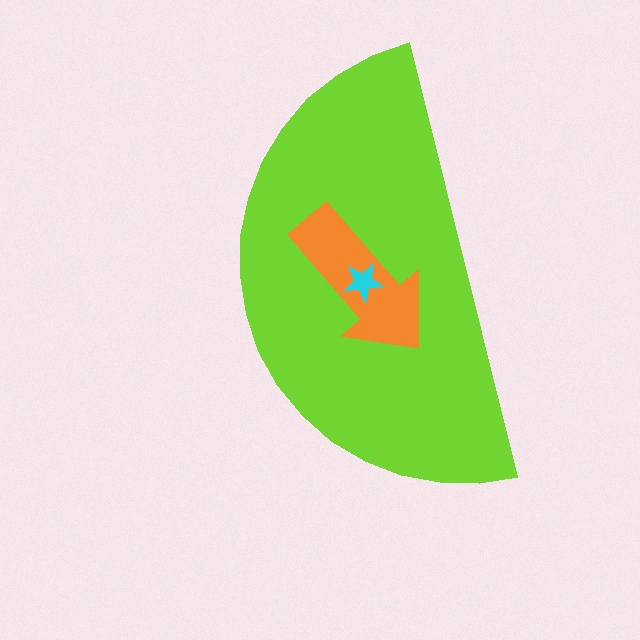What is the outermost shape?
The lime semicircle.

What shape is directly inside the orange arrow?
The cyan star.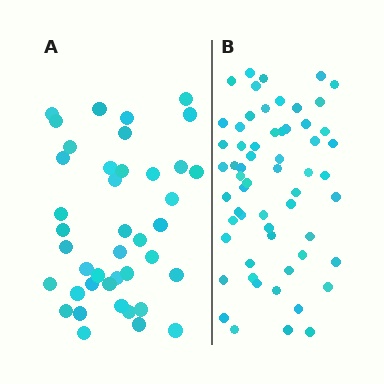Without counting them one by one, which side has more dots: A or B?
Region B (the right region) has more dots.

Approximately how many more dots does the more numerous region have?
Region B has approximately 20 more dots than region A.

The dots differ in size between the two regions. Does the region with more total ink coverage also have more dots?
No. Region A has more total ink coverage because its dots are larger, but region B actually contains more individual dots. Total area can be misleading — the number of items is what matters here.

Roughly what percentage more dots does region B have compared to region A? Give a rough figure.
About 45% more.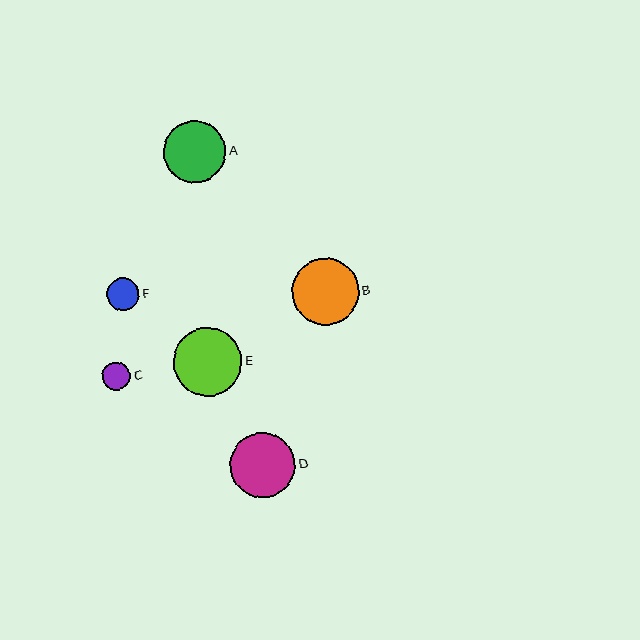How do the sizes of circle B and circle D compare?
Circle B and circle D are approximately the same size.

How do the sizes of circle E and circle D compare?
Circle E and circle D are approximately the same size.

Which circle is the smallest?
Circle C is the smallest with a size of approximately 28 pixels.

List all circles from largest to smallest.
From largest to smallest: E, B, D, A, F, C.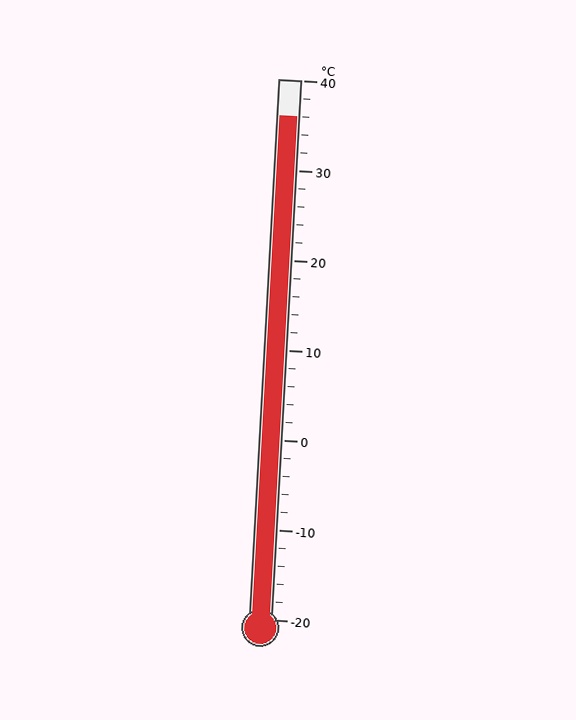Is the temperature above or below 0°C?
The temperature is above 0°C.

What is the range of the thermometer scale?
The thermometer scale ranges from -20°C to 40°C.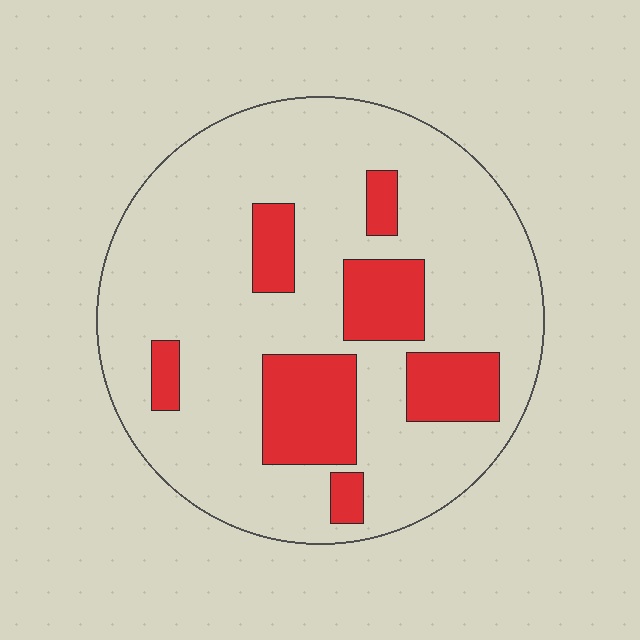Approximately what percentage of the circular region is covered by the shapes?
Approximately 20%.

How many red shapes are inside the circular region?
7.